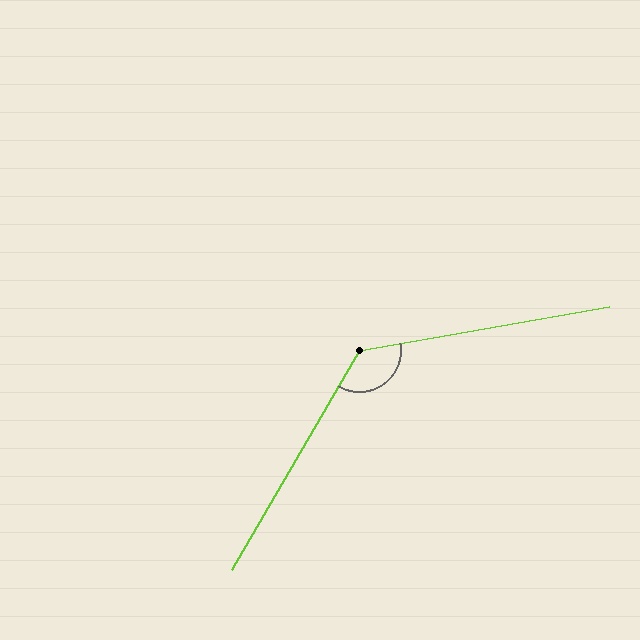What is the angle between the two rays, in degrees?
Approximately 130 degrees.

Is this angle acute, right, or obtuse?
It is obtuse.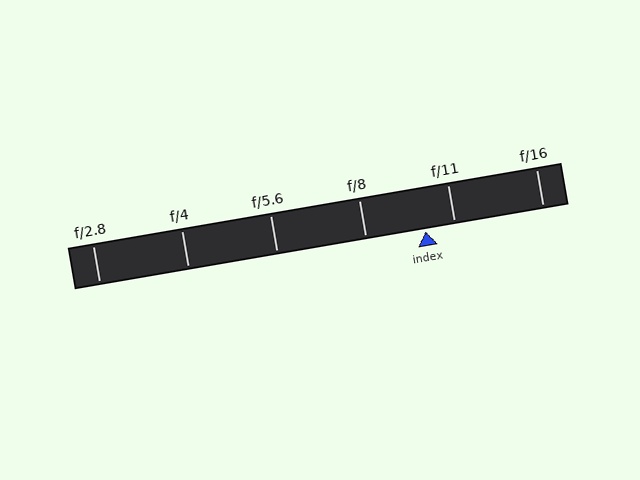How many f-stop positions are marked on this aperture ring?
There are 6 f-stop positions marked.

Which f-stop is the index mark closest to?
The index mark is closest to f/11.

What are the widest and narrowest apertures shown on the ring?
The widest aperture shown is f/2.8 and the narrowest is f/16.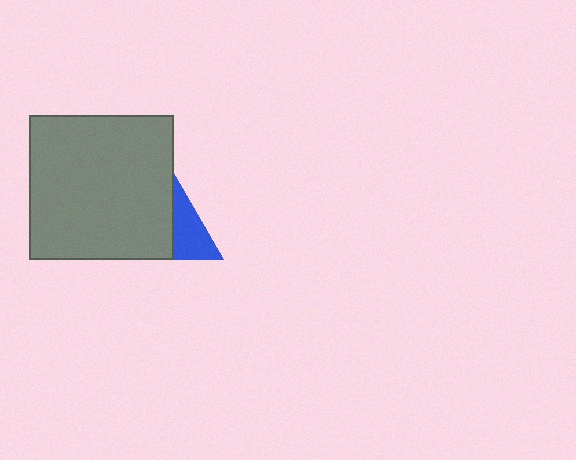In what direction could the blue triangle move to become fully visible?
The blue triangle could move right. That would shift it out from behind the gray square entirely.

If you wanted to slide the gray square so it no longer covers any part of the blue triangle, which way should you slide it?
Slide it left — that is the most direct way to separate the two shapes.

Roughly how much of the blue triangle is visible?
A small part of it is visible (roughly 32%).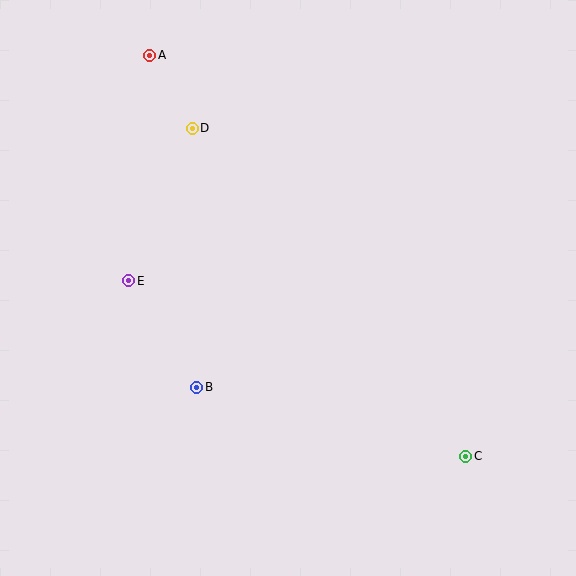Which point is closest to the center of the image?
Point B at (197, 387) is closest to the center.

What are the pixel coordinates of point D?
Point D is at (192, 128).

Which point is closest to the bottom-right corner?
Point C is closest to the bottom-right corner.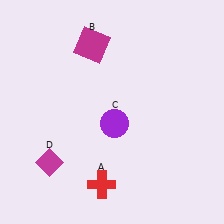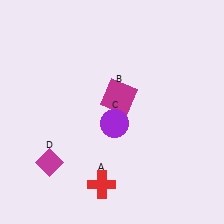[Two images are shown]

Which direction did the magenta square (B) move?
The magenta square (B) moved down.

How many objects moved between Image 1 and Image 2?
1 object moved between the two images.